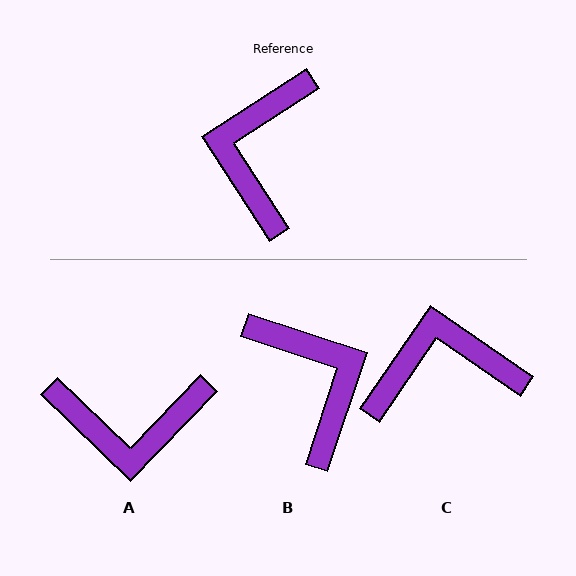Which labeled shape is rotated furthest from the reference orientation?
B, about 141 degrees away.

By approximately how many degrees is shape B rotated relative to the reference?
Approximately 141 degrees clockwise.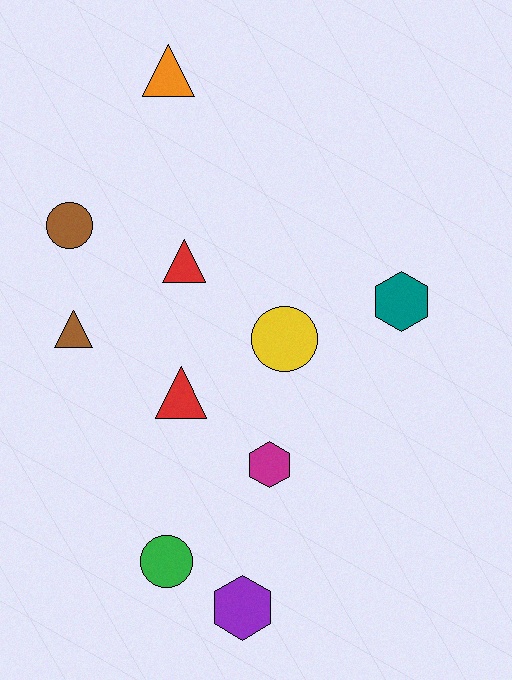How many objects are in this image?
There are 10 objects.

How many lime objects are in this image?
There are no lime objects.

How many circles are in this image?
There are 3 circles.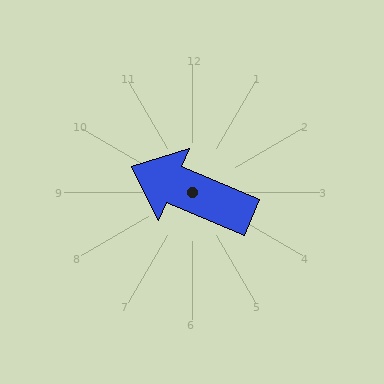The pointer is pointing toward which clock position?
Roughly 10 o'clock.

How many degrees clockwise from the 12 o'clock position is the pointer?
Approximately 293 degrees.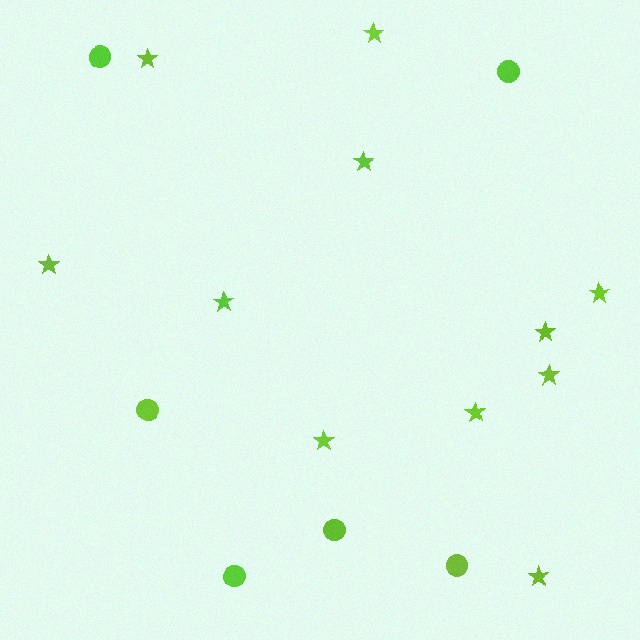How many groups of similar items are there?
There are 2 groups: one group of stars (11) and one group of circles (6).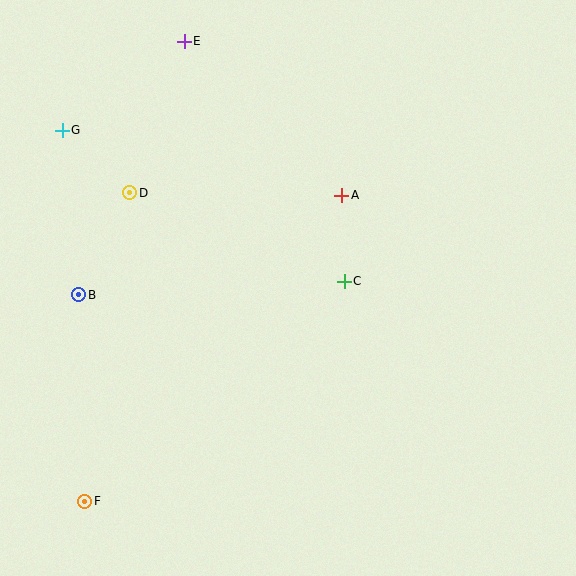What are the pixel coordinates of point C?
Point C is at (344, 281).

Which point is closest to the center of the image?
Point C at (344, 281) is closest to the center.